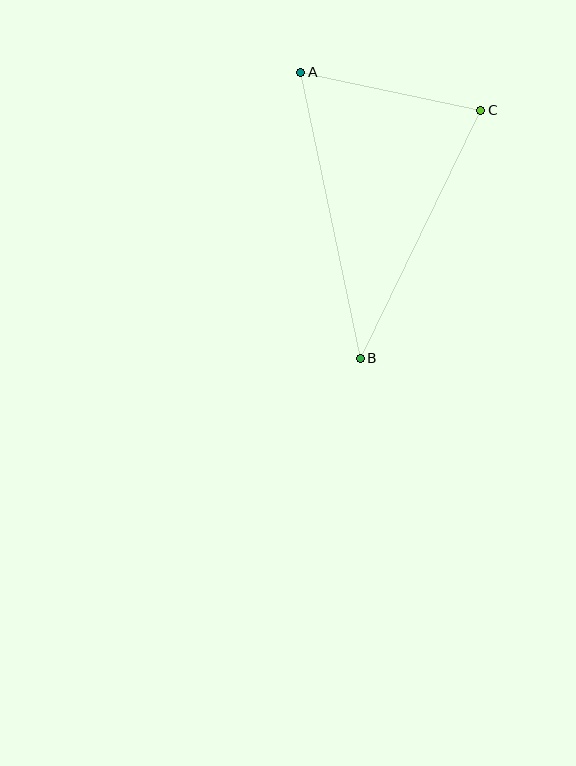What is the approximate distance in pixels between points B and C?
The distance between B and C is approximately 276 pixels.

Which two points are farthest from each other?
Points A and B are farthest from each other.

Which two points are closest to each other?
Points A and C are closest to each other.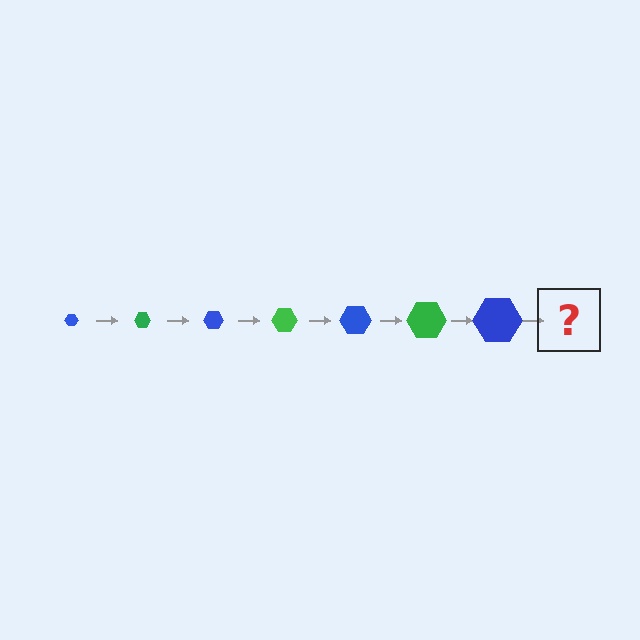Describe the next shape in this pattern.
It should be a green hexagon, larger than the previous one.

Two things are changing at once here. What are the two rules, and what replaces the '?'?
The two rules are that the hexagon grows larger each step and the color cycles through blue and green. The '?' should be a green hexagon, larger than the previous one.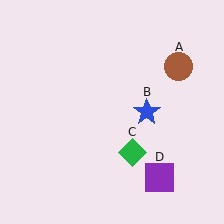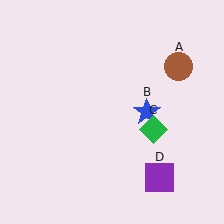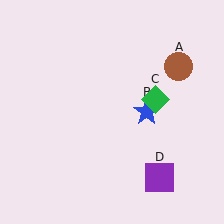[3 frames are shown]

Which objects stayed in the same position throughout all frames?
Brown circle (object A) and blue star (object B) and purple square (object D) remained stationary.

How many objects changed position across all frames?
1 object changed position: green diamond (object C).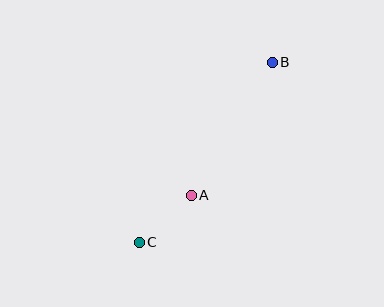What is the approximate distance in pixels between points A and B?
The distance between A and B is approximately 156 pixels.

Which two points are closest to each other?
Points A and C are closest to each other.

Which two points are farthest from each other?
Points B and C are farthest from each other.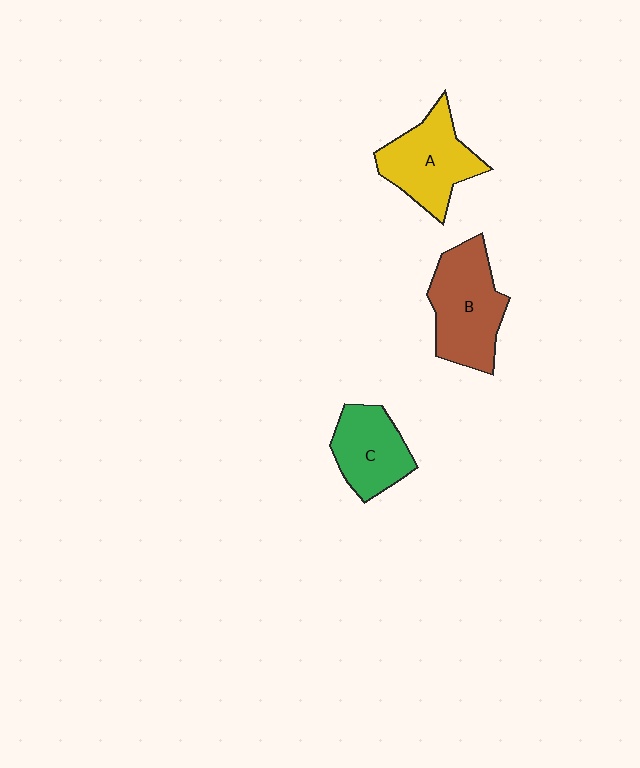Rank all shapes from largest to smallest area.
From largest to smallest: B (brown), A (yellow), C (green).